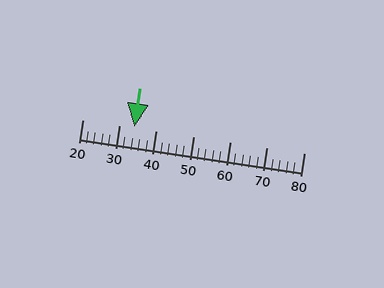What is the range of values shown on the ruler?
The ruler shows values from 20 to 80.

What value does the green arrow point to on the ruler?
The green arrow points to approximately 34.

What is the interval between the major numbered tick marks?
The major tick marks are spaced 10 units apart.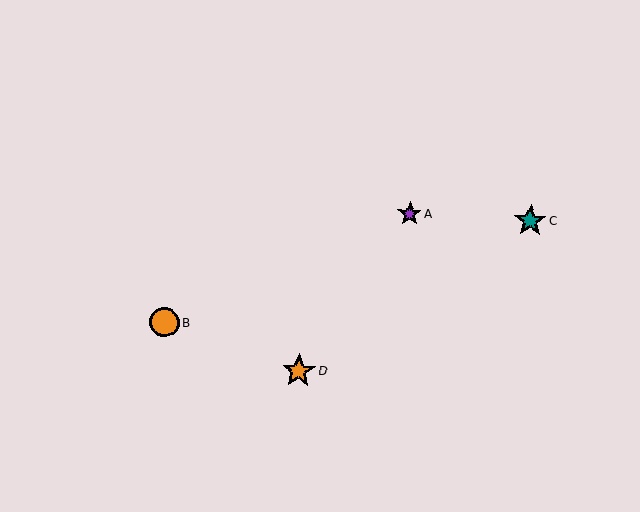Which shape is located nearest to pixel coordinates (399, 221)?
The purple star (labeled A) at (410, 214) is nearest to that location.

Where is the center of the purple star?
The center of the purple star is at (410, 214).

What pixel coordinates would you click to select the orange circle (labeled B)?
Click at (164, 323) to select the orange circle B.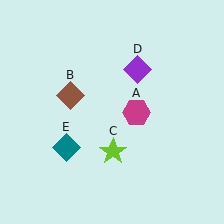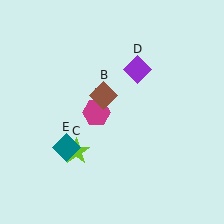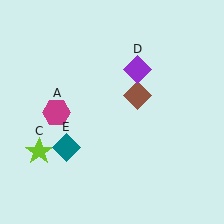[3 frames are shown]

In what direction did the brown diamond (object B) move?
The brown diamond (object B) moved right.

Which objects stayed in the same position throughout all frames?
Purple diamond (object D) and teal diamond (object E) remained stationary.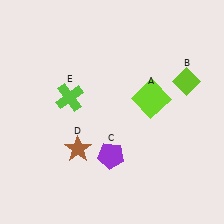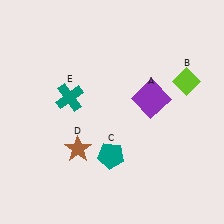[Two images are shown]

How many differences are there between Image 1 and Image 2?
There are 3 differences between the two images.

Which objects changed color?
A changed from lime to purple. C changed from purple to teal. E changed from lime to teal.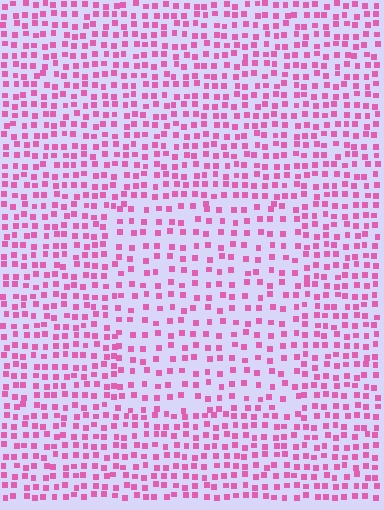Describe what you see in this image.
The image contains small pink elements arranged at two different densities. A rectangle-shaped region is visible where the elements are less densely packed than the surrounding area.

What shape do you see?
I see a rectangle.